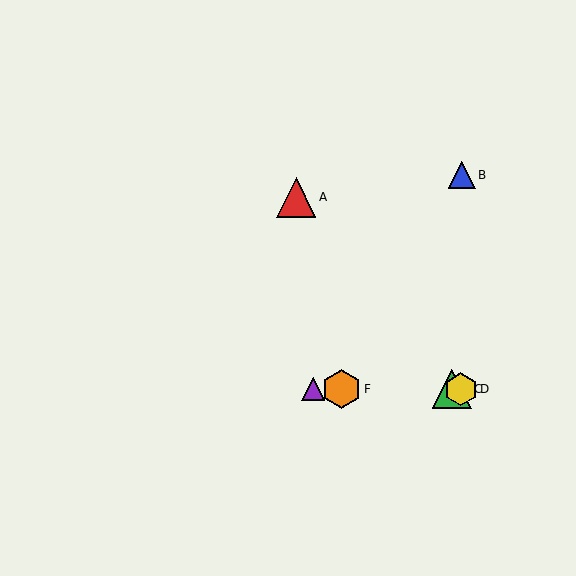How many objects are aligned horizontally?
4 objects (C, D, E, F) are aligned horizontally.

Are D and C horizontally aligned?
Yes, both are at y≈389.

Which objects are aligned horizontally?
Objects C, D, E, F are aligned horizontally.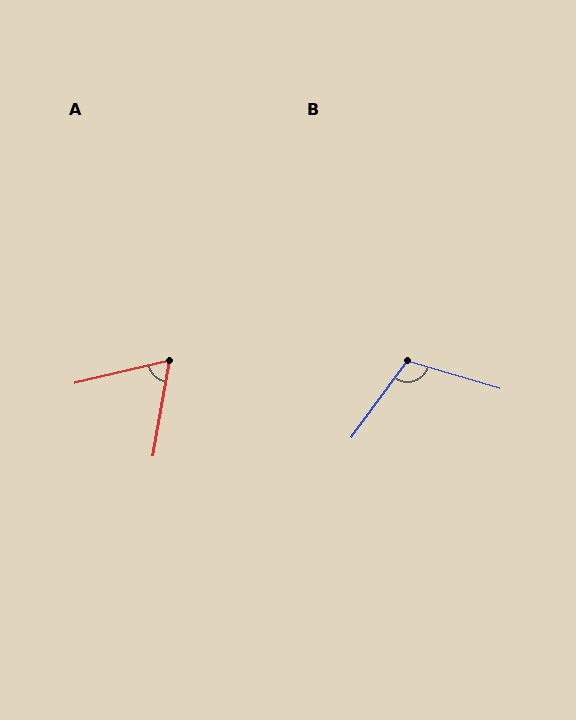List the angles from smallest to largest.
A (66°), B (109°).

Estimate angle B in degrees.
Approximately 109 degrees.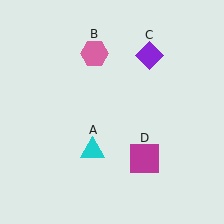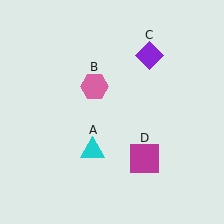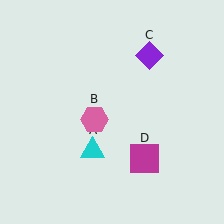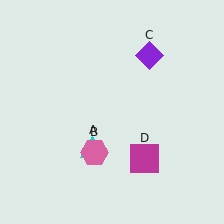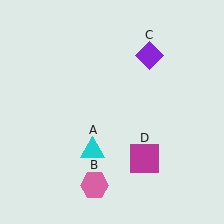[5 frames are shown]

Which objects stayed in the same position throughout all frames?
Cyan triangle (object A) and purple diamond (object C) and magenta square (object D) remained stationary.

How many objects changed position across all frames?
1 object changed position: pink hexagon (object B).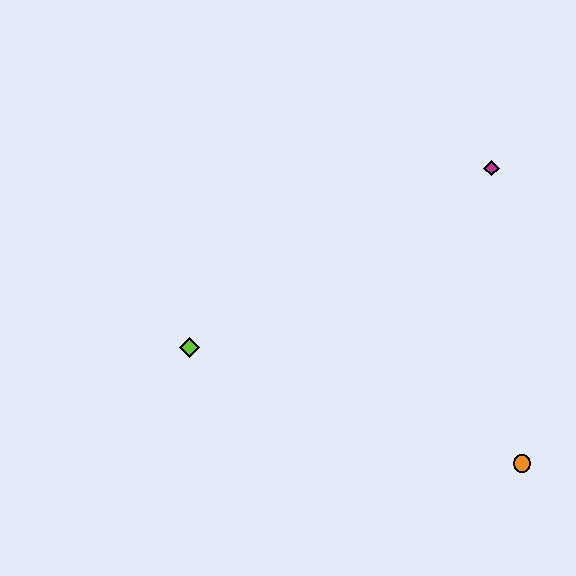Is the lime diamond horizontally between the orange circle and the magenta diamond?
No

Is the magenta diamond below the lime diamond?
No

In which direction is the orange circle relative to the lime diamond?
The orange circle is to the right of the lime diamond.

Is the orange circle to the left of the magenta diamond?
No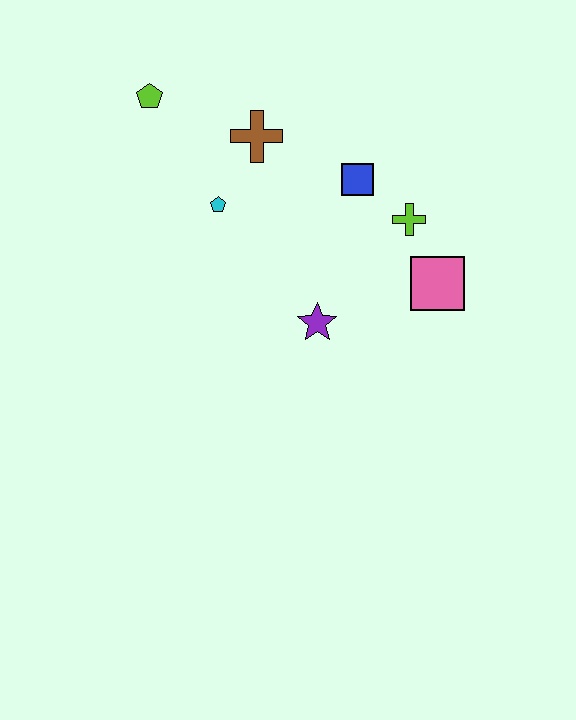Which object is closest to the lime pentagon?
The brown cross is closest to the lime pentagon.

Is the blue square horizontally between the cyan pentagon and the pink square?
Yes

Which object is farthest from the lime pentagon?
The pink square is farthest from the lime pentagon.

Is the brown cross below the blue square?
No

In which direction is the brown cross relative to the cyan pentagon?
The brown cross is above the cyan pentagon.